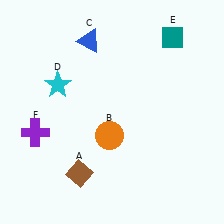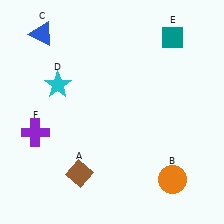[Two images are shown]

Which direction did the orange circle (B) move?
The orange circle (B) moved right.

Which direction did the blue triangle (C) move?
The blue triangle (C) moved left.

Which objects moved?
The objects that moved are: the orange circle (B), the blue triangle (C).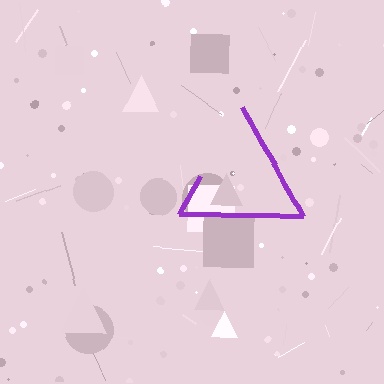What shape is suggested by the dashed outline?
The dashed outline suggests a triangle.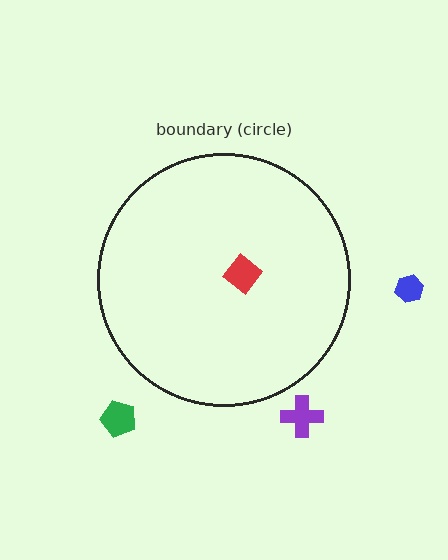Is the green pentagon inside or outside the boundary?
Outside.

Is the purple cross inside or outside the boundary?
Outside.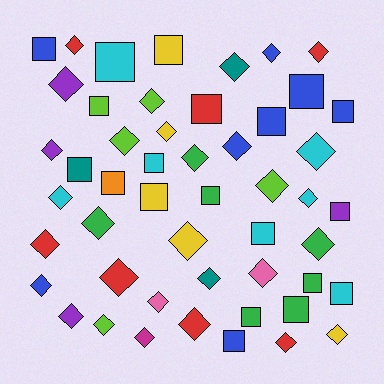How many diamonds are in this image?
There are 30 diamonds.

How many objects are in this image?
There are 50 objects.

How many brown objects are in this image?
There are no brown objects.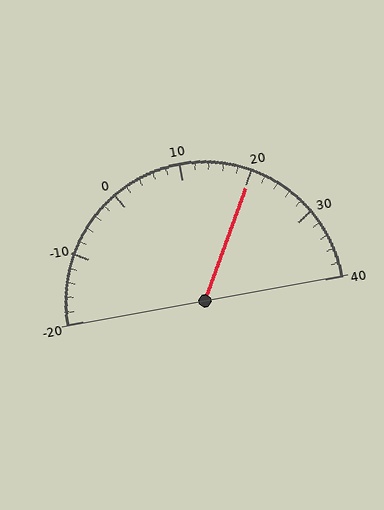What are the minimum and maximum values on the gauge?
The gauge ranges from -20 to 40.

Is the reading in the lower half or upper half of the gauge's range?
The reading is in the upper half of the range (-20 to 40).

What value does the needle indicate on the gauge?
The needle indicates approximately 20.